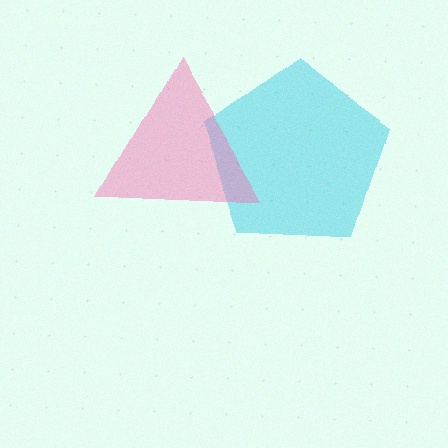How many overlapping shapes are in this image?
There are 2 overlapping shapes in the image.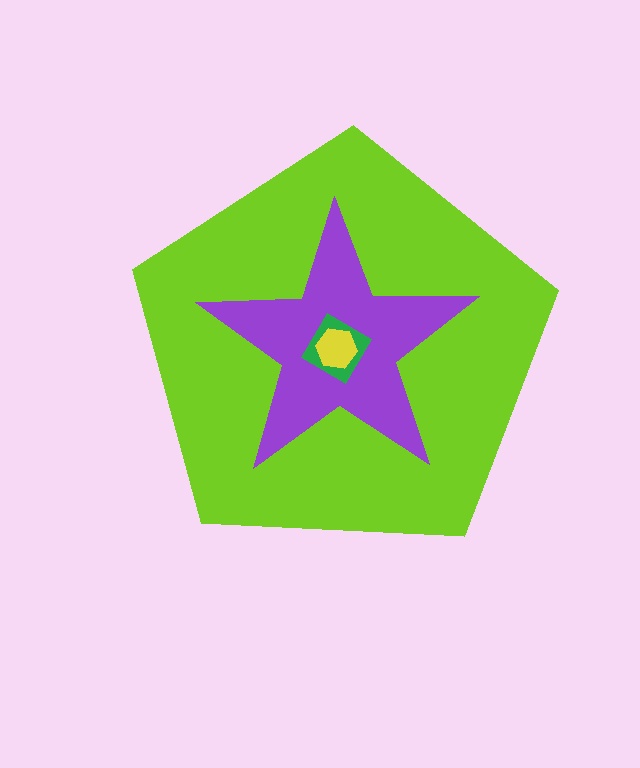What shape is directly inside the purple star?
The green diamond.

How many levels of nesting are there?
4.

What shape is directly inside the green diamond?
The yellow hexagon.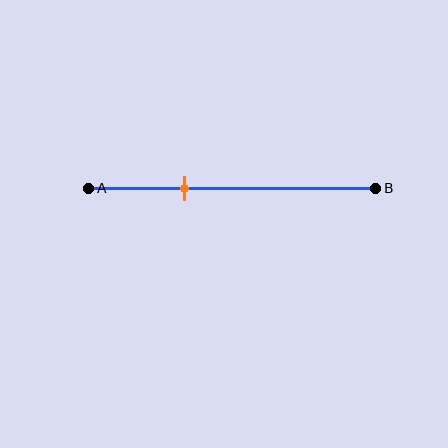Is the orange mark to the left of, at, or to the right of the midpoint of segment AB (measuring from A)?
The orange mark is to the left of the midpoint of segment AB.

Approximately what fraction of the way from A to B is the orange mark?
The orange mark is approximately 35% of the way from A to B.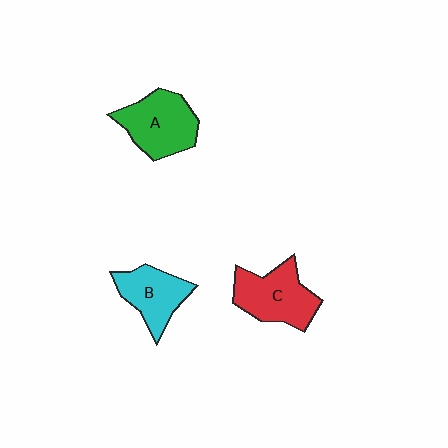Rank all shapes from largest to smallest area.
From largest to smallest: A (green), C (red), B (cyan).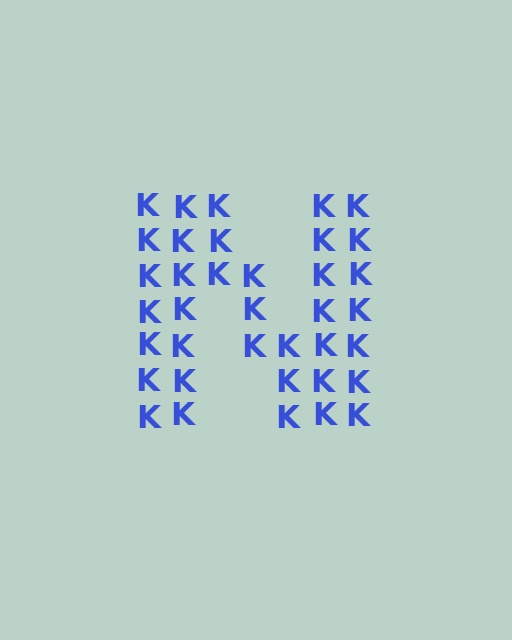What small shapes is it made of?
It is made of small letter K's.